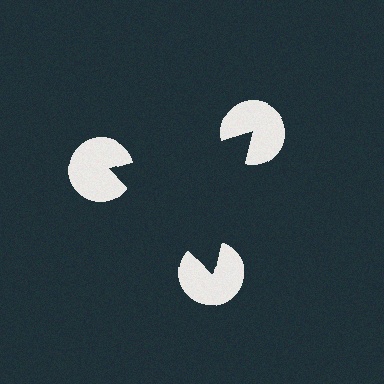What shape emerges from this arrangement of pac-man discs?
An illusory triangle — its edges are inferred from the aligned wedge cuts in the pac-man discs, not physically drawn.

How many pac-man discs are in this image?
There are 3 — one at each vertex of the illusory triangle.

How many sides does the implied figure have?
3 sides.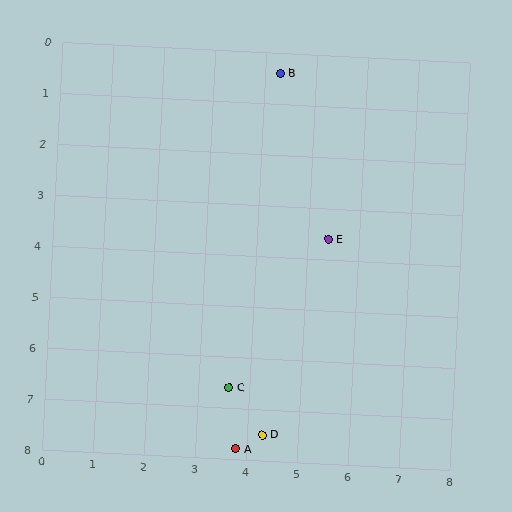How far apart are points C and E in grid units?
Points C and E are about 3.5 grid units apart.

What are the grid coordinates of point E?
Point E is at approximately (5.4, 3.6).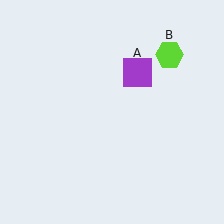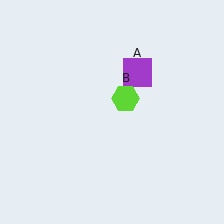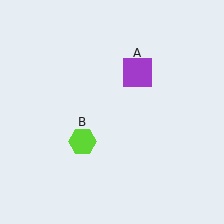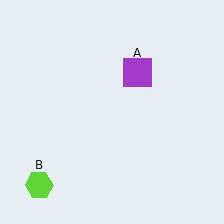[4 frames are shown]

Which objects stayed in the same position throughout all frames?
Purple square (object A) remained stationary.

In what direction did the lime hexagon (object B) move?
The lime hexagon (object B) moved down and to the left.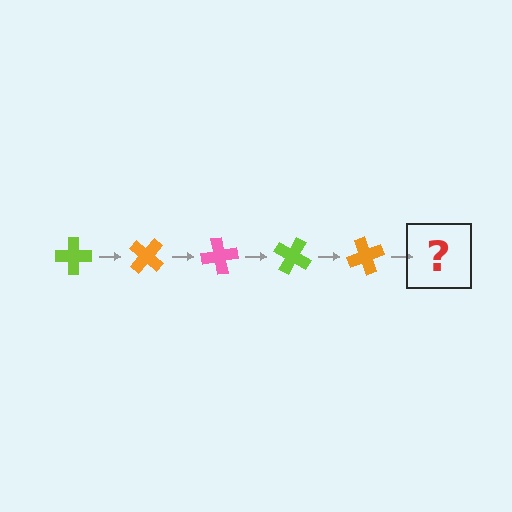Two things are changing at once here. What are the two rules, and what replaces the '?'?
The two rules are that it rotates 40 degrees each step and the color cycles through lime, orange, and pink. The '?' should be a pink cross, rotated 200 degrees from the start.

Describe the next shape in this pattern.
It should be a pink cross, rotated 200 degrees from the start.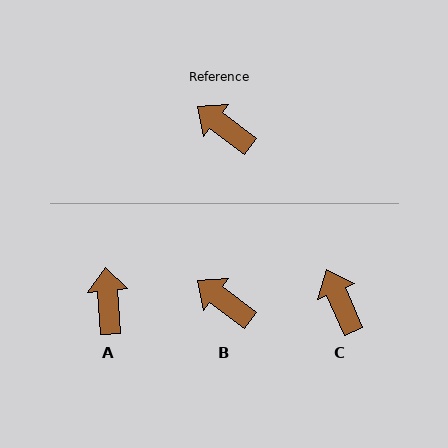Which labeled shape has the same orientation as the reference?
B.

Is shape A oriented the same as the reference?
No, it is off by about 48 degrees.